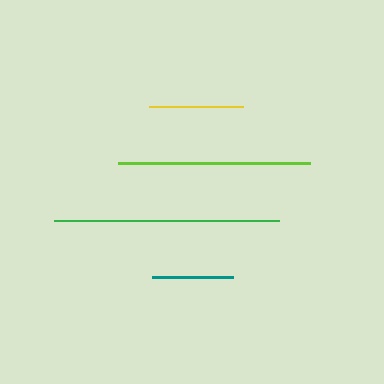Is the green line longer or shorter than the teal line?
The green line is longer than the teal line.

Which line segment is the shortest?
The teal line is the shortest at approximately 81 pixels.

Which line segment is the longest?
The green line is the longest at approximately 225 pixels.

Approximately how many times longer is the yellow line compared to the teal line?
The yellow line is approximately 1.2 times the length of the teal line.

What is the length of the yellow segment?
The yellow segment is approximately 94 pixels long.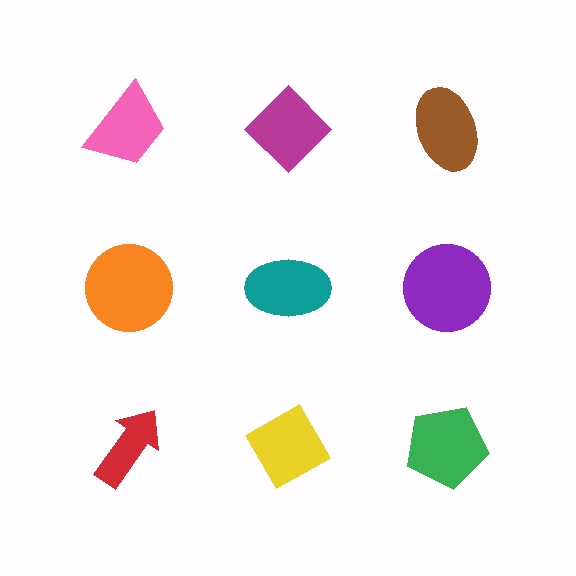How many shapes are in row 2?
3 shapes.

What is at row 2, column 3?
A purple circle.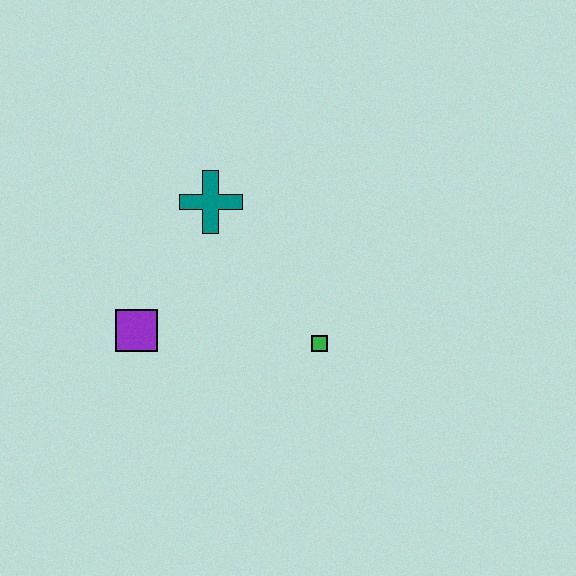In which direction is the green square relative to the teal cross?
The green square is below the teal cross.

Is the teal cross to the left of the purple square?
No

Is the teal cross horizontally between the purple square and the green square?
Yes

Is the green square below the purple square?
Yes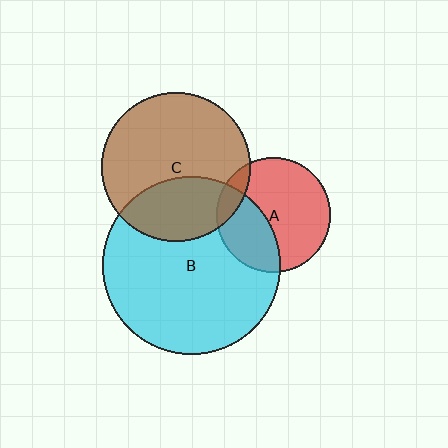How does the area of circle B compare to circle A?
Approximately 2.4 times.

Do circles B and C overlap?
Yes.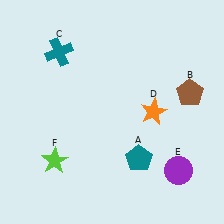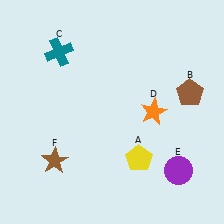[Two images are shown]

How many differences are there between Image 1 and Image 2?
There are 2 differences between the two images.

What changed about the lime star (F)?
In Image 1, F is lime. In Image 2, it changed to brown.